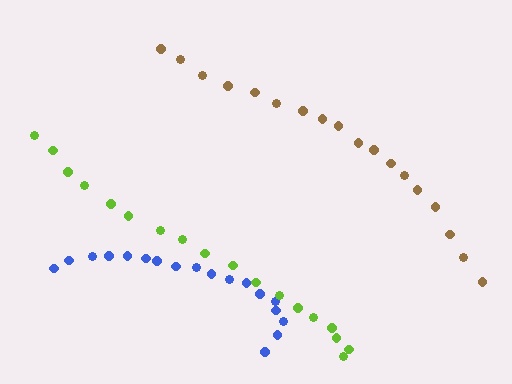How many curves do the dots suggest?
There are 3 distinct paths.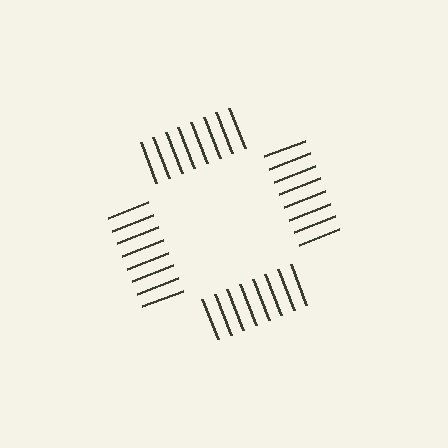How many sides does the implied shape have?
4 sides — the line-ends trace a square.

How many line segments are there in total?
32 — 8 along each of the 4 edges.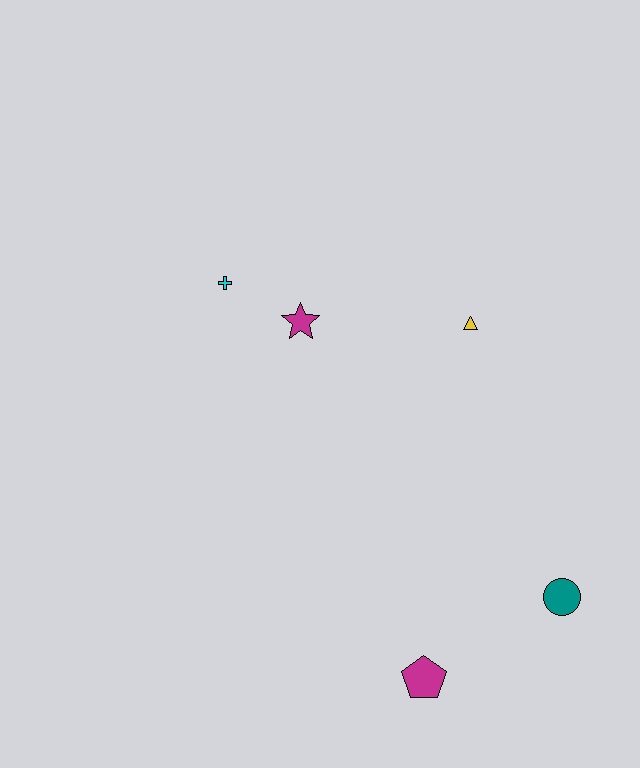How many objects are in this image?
There are 5 objects.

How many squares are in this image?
There are no squares.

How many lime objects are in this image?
There are no lime objects.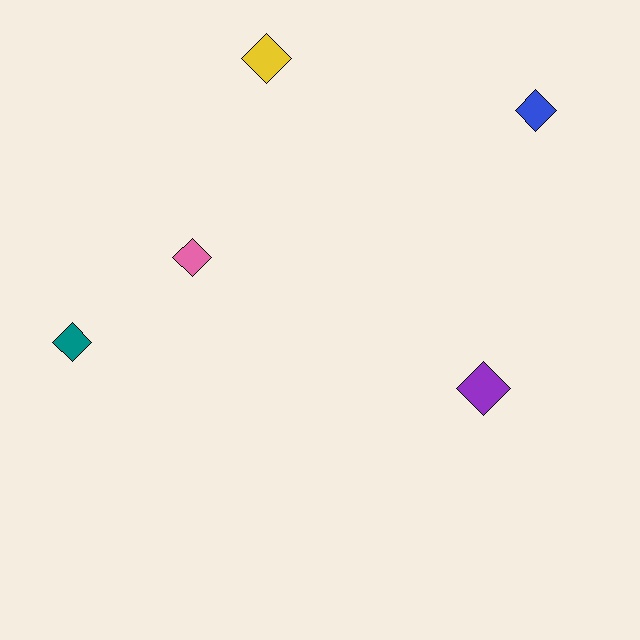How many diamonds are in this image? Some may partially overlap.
There are 5 diamonds.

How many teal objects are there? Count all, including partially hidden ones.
There is 1 teal object.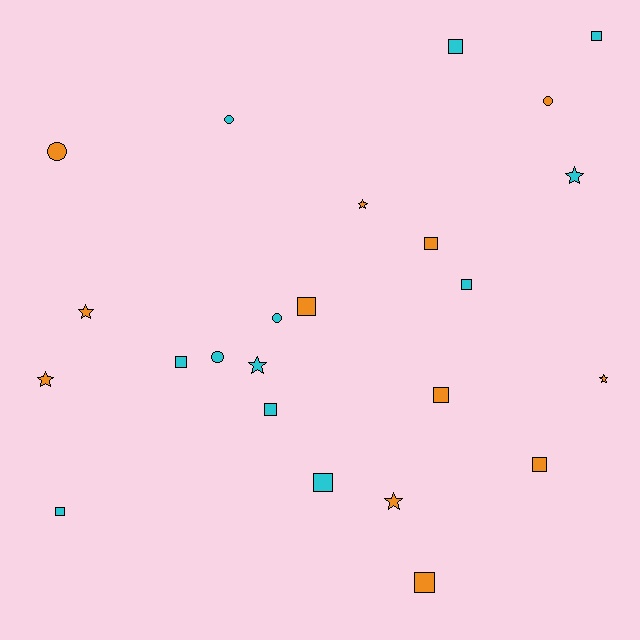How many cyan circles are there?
There are 3 cyan circles.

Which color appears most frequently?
Cyan, with 12 objects.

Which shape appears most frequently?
Square, with 12 objects.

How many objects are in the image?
There are 24 objects.